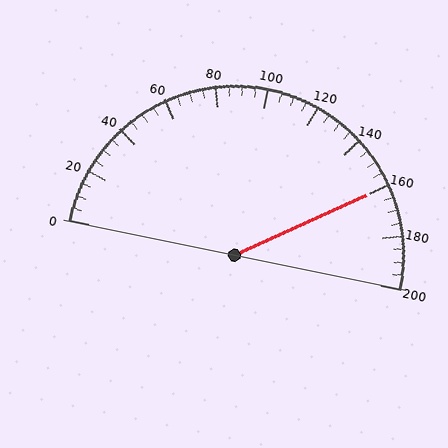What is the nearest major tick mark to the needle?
The nearest major tick mark is 160.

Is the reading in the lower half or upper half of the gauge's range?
The reading is in the upper half of the range (0 to 200).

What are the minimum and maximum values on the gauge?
The gauge ranges from 0 to 200.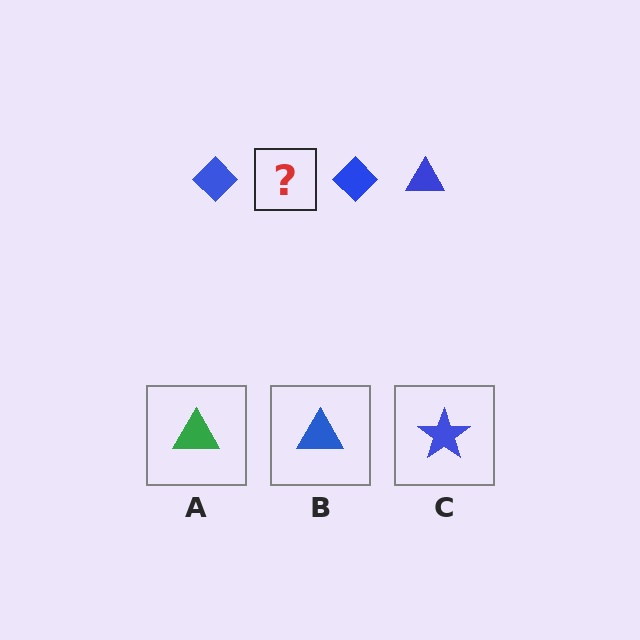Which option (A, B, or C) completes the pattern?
B.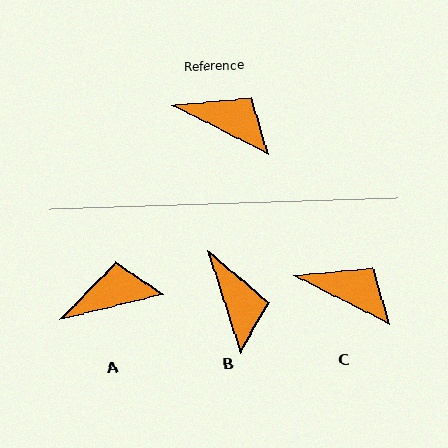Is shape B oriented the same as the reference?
No, it is off by about 46 degrees.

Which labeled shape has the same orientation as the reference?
C.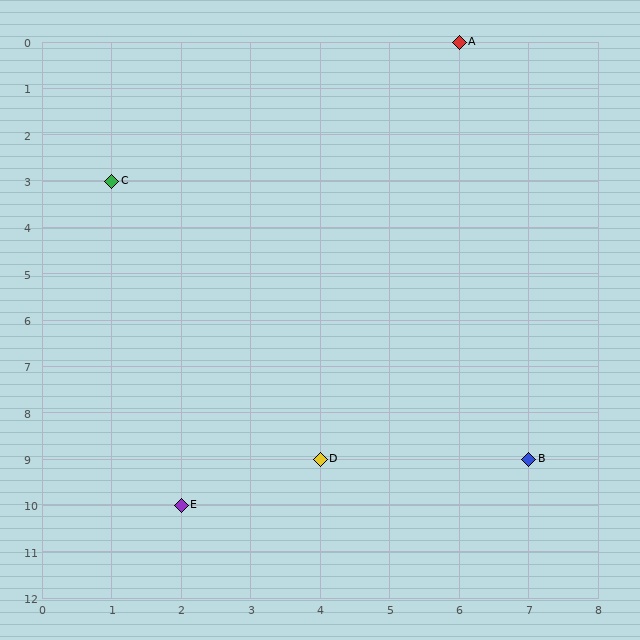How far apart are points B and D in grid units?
Points B and D are 3 columns apart.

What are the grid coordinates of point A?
Point A is at grid coordinates (6, 0).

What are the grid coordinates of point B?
Point B is at grid coordinates (7, 9).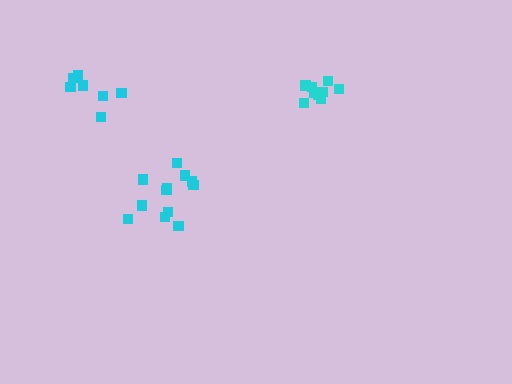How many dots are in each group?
Group 1: 12 dots, Group 2: 7 dots, Group 3: 9 dots (28 total).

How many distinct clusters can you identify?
There are 3 distinct clusters.